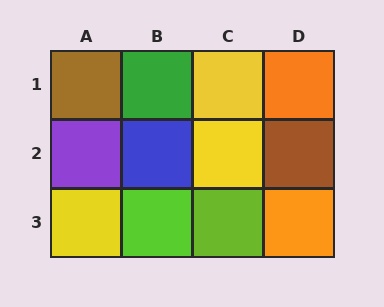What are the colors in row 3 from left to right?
Yellow, lime, lime, orange.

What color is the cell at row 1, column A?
Brown.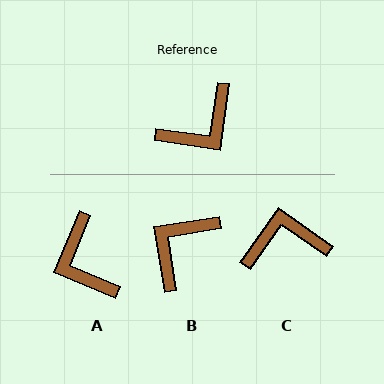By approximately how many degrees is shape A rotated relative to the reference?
Approximately 105 degrees clockwise.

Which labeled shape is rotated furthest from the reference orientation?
B, about 163 degrees away.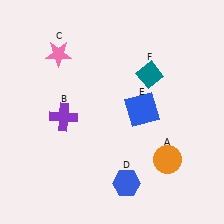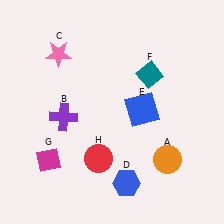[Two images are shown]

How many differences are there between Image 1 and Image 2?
There are 2 differences between the two images.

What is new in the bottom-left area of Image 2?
A red circle (H) was added in the bottom-left area of Image 2.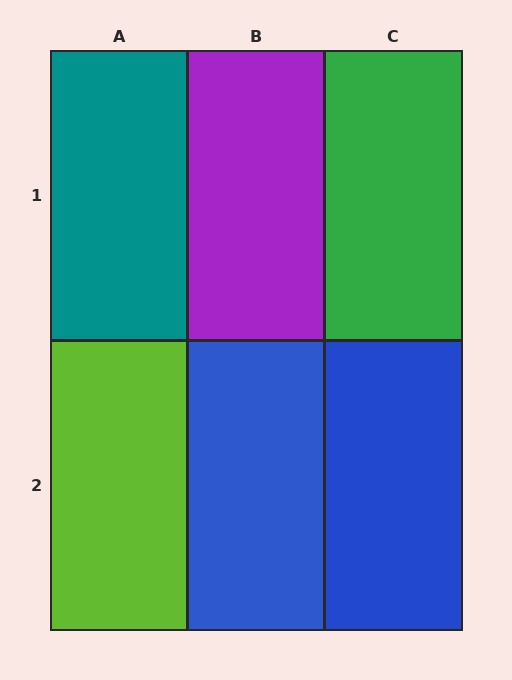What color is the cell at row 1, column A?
Teal.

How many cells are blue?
2 cells are blue.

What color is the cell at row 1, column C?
Green.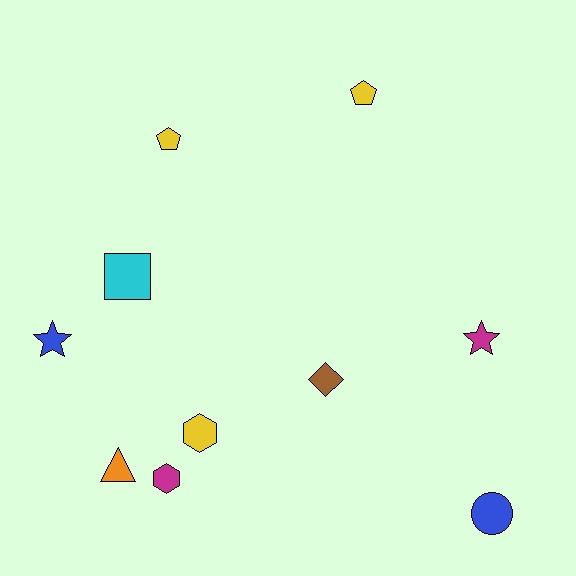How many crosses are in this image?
There are no crosses.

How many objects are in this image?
There are 10 objects.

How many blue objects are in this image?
There are 2 blue objects.